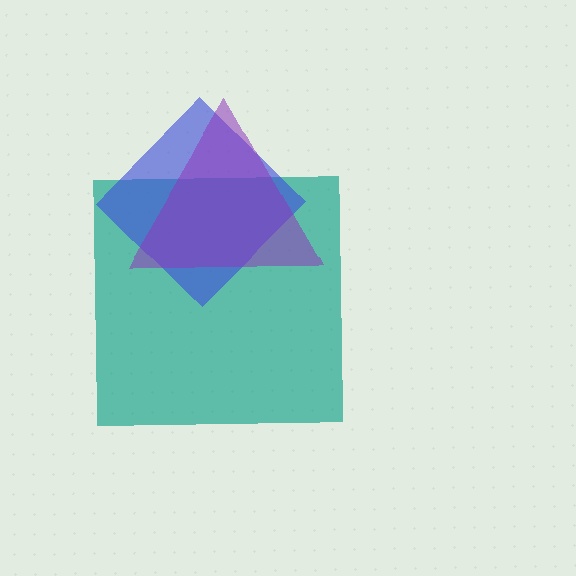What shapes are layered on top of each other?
The layered shapes are: a teal square, a blue diamond, a purple triangle.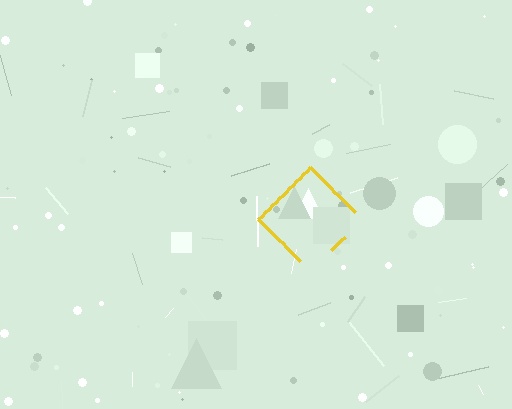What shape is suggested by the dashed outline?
The dashed outline suggests a diamond.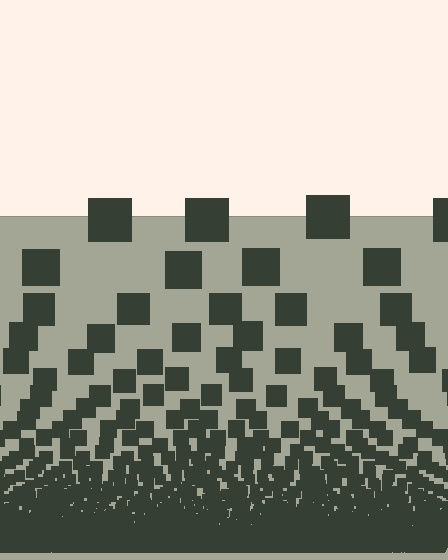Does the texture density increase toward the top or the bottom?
Density increases toward the bottom.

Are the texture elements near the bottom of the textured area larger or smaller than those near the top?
Smaller. The gradient is inverted — elements near the bottom are smaller and denser.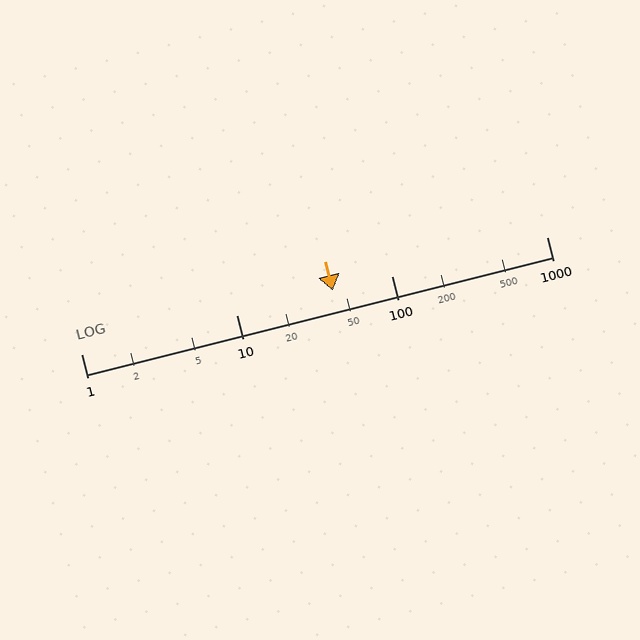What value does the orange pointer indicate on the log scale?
The pointer indicates approximately 42.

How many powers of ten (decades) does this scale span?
The scale spans 3 decades, from 1 to 1000.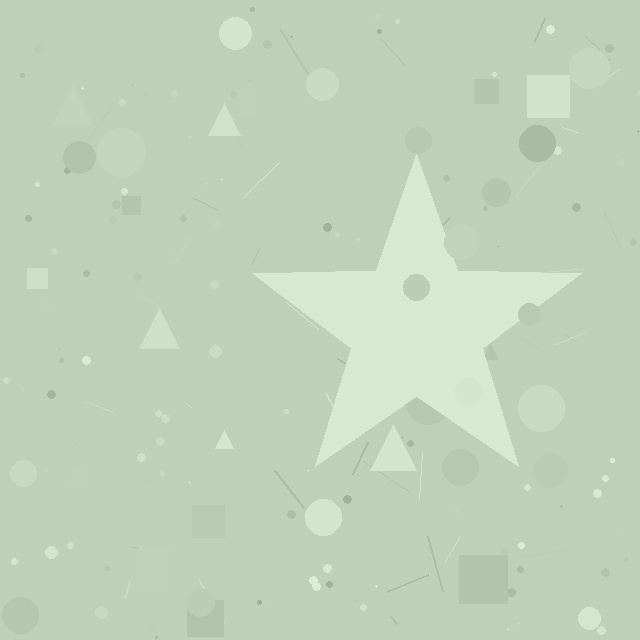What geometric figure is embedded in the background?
A star is embedded in the background.